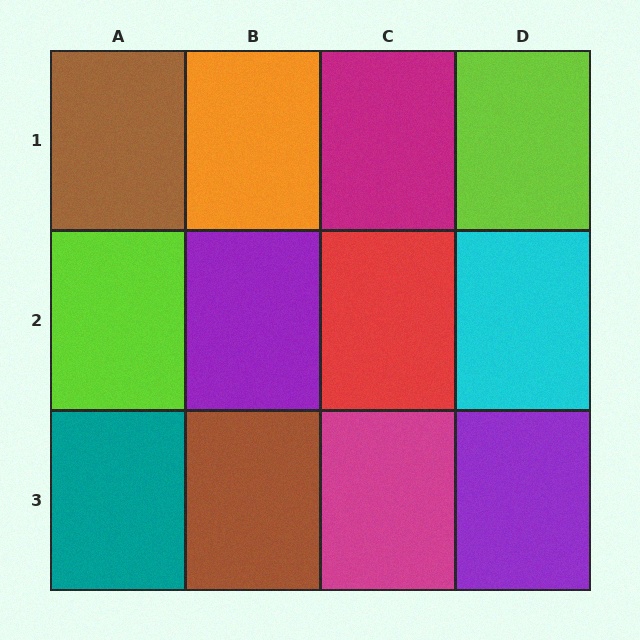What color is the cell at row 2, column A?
Lime.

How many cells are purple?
2 cells are purple.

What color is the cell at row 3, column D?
Purple.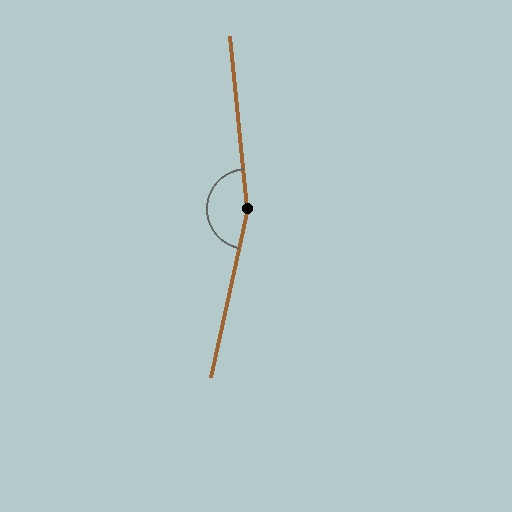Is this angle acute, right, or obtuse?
It is obtuse.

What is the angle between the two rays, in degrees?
Approximately 162 degrees.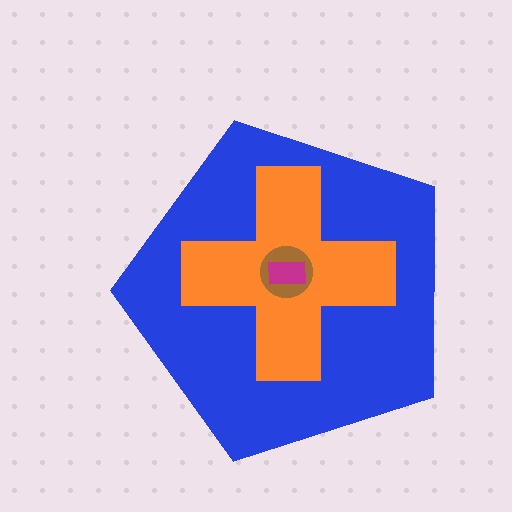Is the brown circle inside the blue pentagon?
Yes.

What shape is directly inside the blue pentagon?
The orange cross.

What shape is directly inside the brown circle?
The magenta rectangle.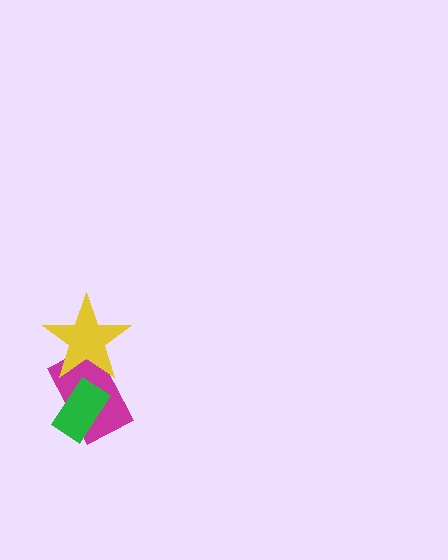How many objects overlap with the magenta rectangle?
2 objects overlap with the magenta rectangle.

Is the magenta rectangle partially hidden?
Yes, it is partially covered by another shape.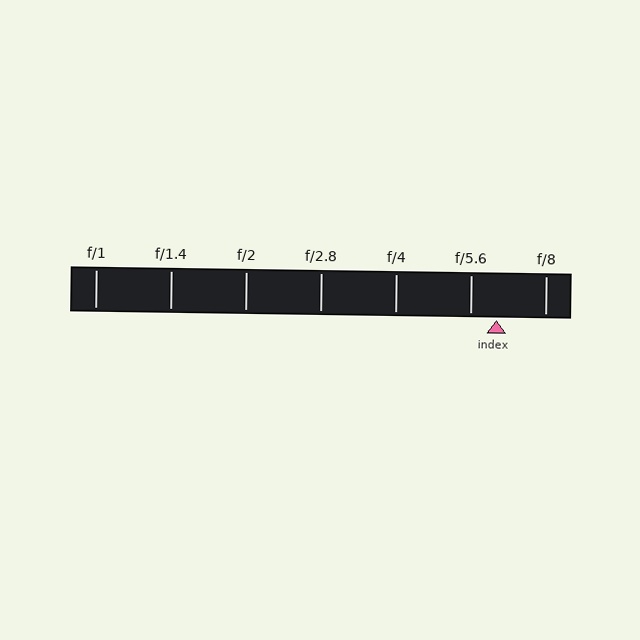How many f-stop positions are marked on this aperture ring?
There are 7 f-stop positions marked.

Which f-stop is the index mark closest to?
The index mark is closest to f/5.6.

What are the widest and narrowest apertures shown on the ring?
The widest aperture shown is f/1 and the narrowest is f/8.